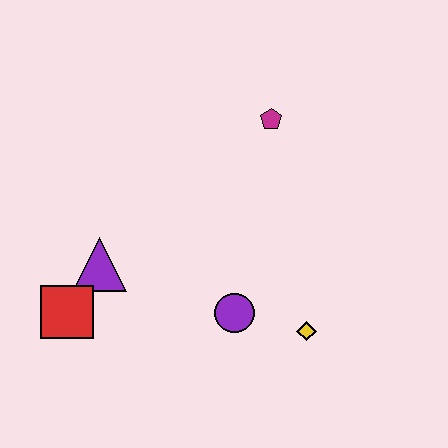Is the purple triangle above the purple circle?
Yes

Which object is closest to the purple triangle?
The red square is closest to the purple triangle.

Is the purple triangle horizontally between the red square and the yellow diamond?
Yes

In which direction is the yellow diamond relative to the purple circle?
The yellow diamond is to the right of the purple circle.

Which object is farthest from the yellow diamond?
The red square is farthest from the yellow diamond.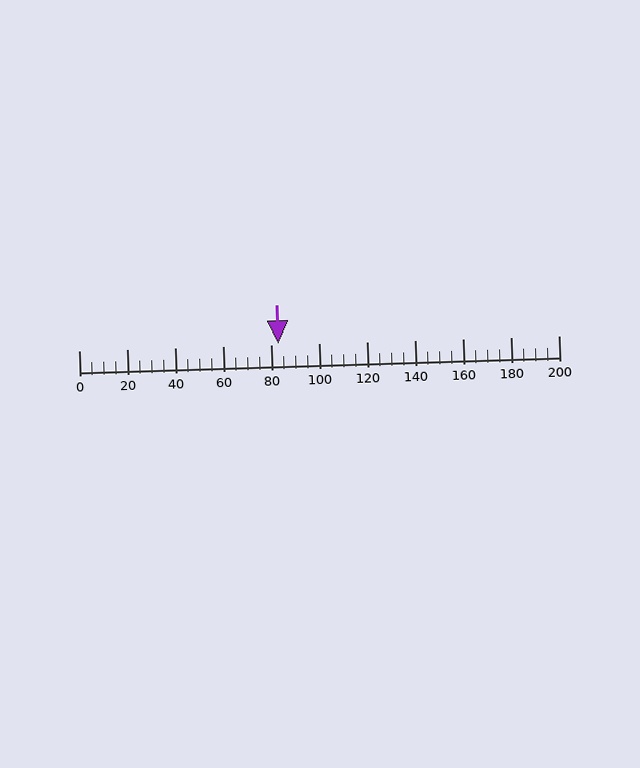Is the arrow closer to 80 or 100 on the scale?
The arrow is closer to 80.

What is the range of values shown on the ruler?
The ruler shows values from 0 to 200.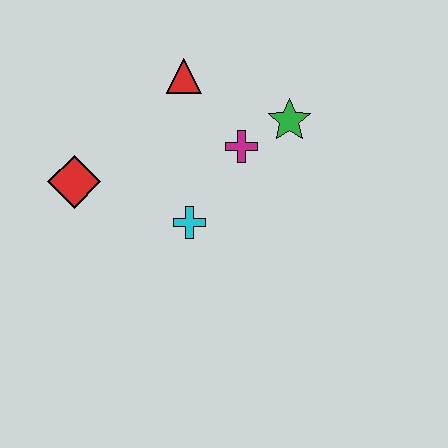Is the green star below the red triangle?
Yes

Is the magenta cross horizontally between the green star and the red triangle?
Yes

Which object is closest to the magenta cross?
The green star is closest to the magenta cross.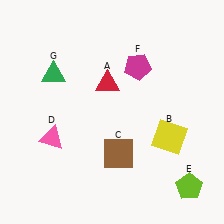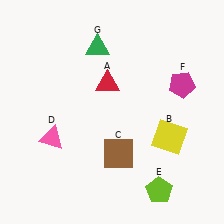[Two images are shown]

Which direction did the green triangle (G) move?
The green triangle (G) moved right.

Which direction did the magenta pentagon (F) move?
The magenta pentagon (F) moved right.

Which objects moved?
The objects that moved are: the lime pentagon (E), the magenta pentagon (F), the green triangle (G).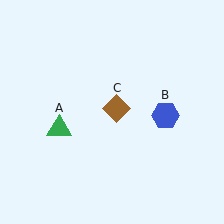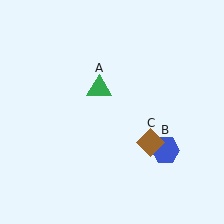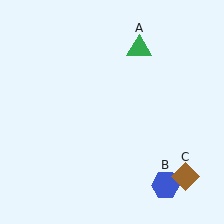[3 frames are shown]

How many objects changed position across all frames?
3 objects changed position: green triangle (object A), blue hexagon (object B), brown diamond (object C).